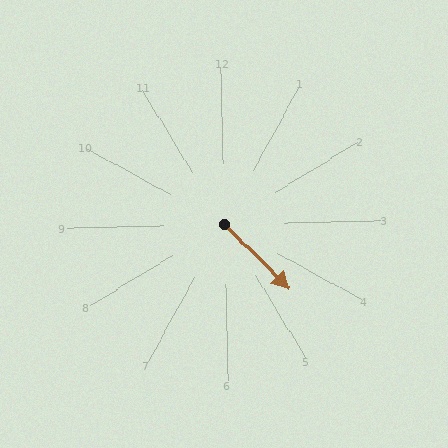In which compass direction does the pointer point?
Southeast.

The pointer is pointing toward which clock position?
Roughly 5 o'clock.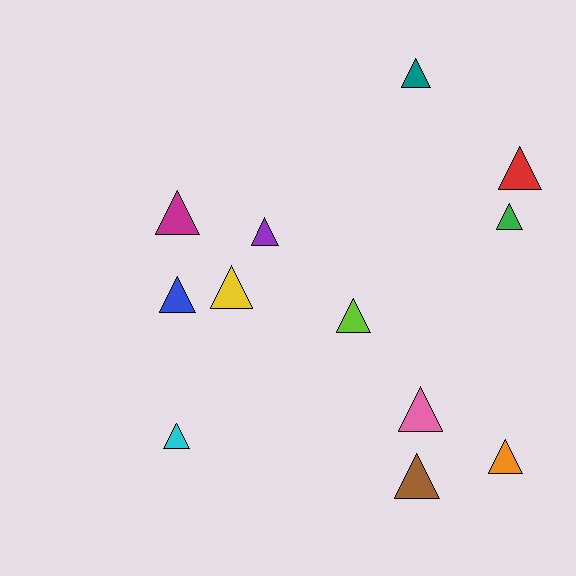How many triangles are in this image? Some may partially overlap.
There are 12 triangles.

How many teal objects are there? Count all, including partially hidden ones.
There is 1 teal object.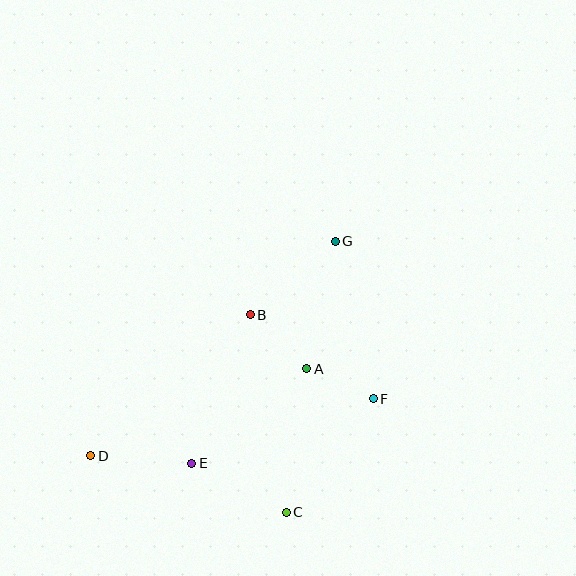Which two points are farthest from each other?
Points D and G are farthest from each other.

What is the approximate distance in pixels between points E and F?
The distance between E and F is approximately 193 pixels.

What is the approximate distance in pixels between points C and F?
The distance between C and F is approximately 143 pixels.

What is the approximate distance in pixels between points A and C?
The distance between A and C is approximately 145 pixels.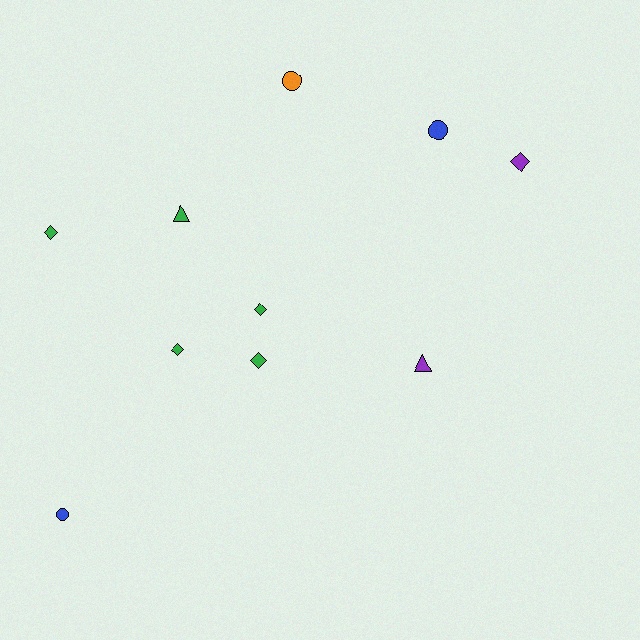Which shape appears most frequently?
Diamond, with 5 objects.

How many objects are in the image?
There are 10 objects.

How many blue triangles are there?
There are no blue triangles.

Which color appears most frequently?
Green, with 5 objects.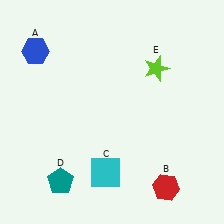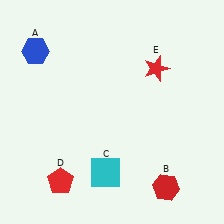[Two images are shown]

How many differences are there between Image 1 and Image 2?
There are 2 differences between the two images.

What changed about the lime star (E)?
In Image 1, E is lime. In Image 2, it changed to red.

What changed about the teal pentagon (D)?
In Image 1, D is teal. In Image 2, it changed to red.